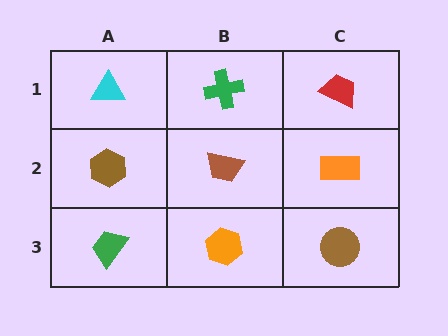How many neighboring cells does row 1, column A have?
2.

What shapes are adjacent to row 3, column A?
A brown hexagon (row 2, column A), an orange hexagon (row 3, column B).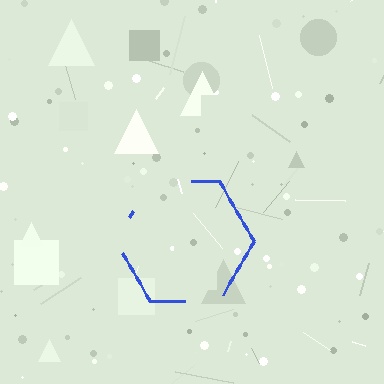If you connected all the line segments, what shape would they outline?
They would outline a hexagon.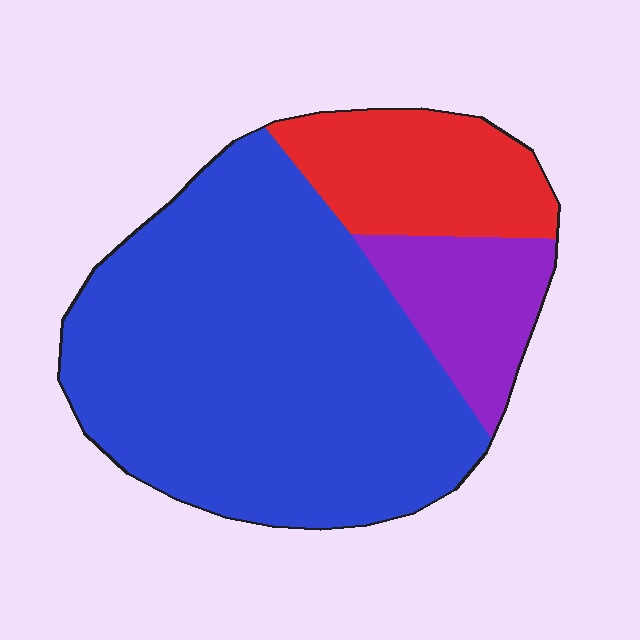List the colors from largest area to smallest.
From largest to smallest: blue, red, purple.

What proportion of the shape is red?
Red covers 18% of the shape.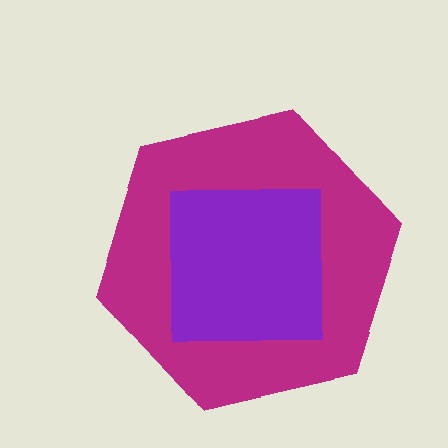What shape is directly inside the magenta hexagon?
The purple square.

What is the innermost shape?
The purple square.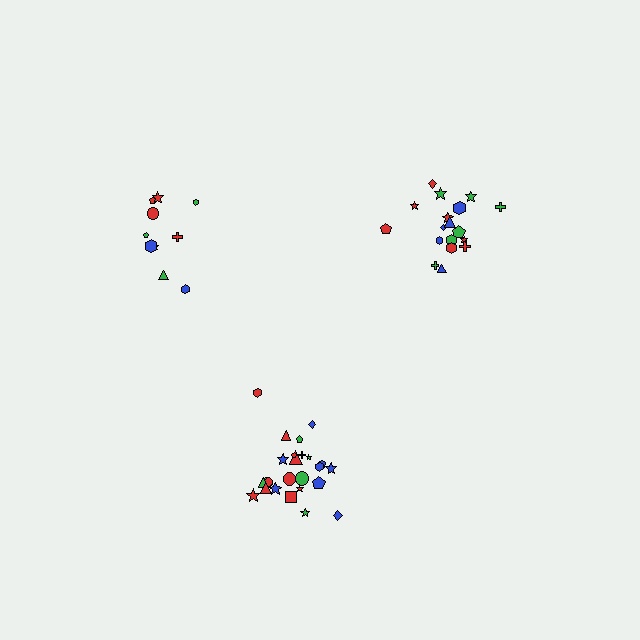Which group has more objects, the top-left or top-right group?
The top-right group.